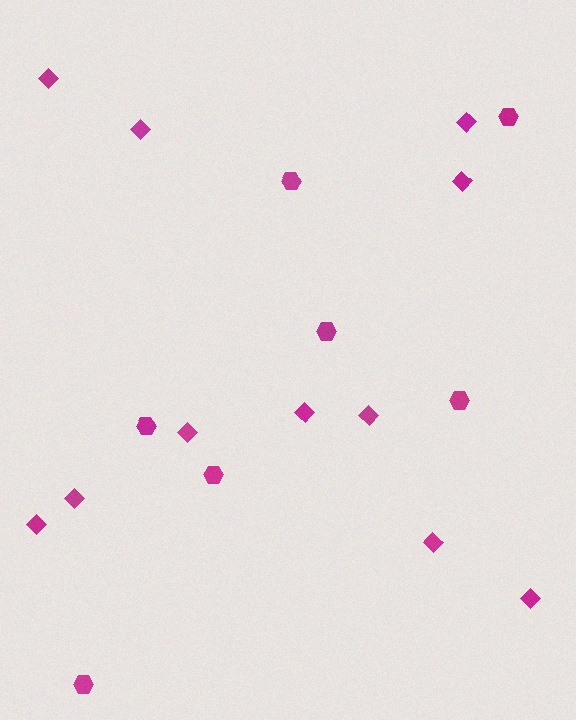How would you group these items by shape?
There are 2 groups: one group of diamonds (11) and one group of hexagons (7).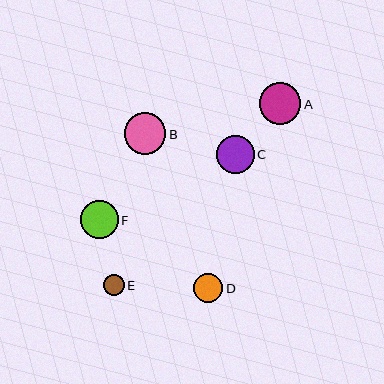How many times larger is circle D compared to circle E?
Circle D is approximately 1.4 times the size of circle E.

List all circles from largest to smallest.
From largest to smallest: A, B, C, F, D, E.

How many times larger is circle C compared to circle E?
Circle C is approximately 1.8 times the size of circle E.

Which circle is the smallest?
Circle E is the smallest with a size of approximately 21 pixels.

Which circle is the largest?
Circle A is the largest with a size of approximately 41 pixels.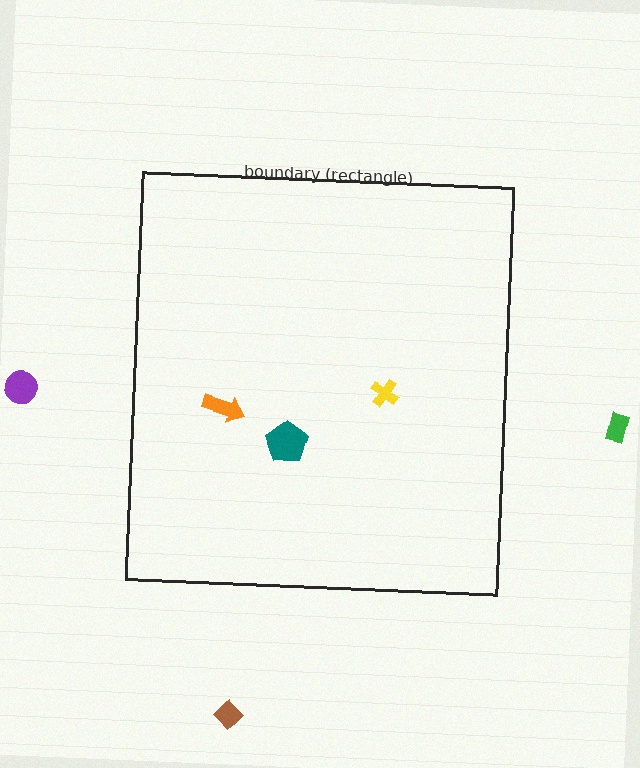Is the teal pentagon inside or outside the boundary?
Inside.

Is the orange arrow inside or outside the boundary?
Inside.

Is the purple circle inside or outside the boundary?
Outside.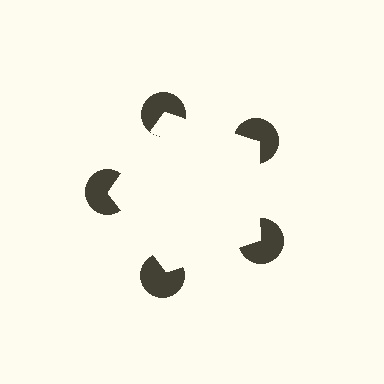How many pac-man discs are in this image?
There are 5 — one at each vertex of the illusory pentagon.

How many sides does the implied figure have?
5 sides.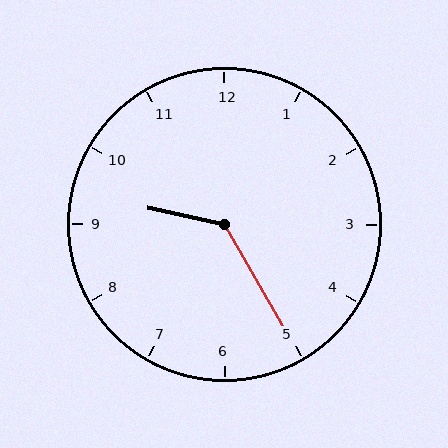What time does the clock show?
9:25.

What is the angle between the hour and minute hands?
Approximately 132 degrees.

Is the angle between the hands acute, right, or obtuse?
It is obtuse.